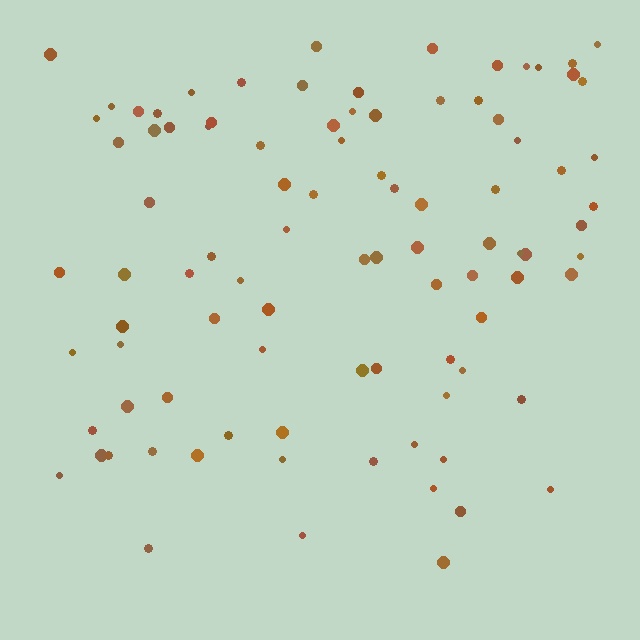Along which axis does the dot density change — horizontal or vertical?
Vertical.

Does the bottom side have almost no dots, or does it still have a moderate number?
Still a moderate number, just noticeably fewer than the top.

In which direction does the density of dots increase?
From bottom to top, with the top side densest.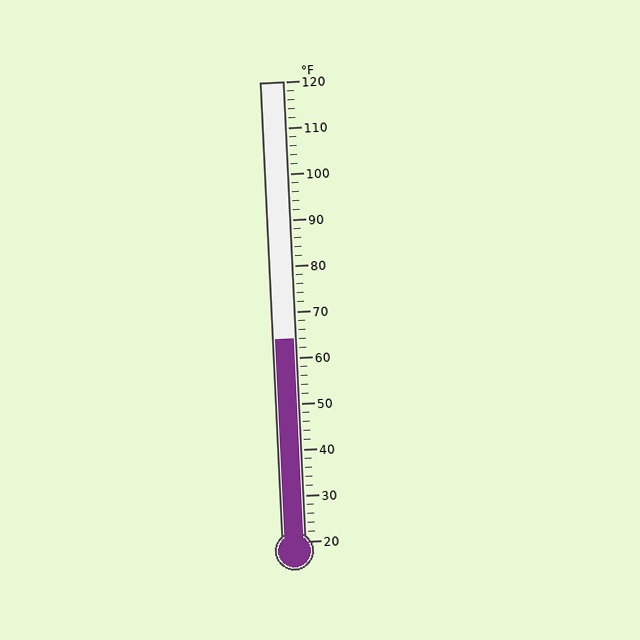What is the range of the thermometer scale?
The thermometer scale ranges from 20°F to 120°F.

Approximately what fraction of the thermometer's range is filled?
The thermometer is filled to approximately 45% of its range.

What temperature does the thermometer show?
The thermometer shows approximately 64°F.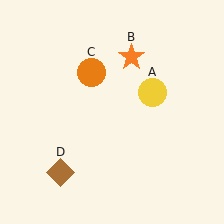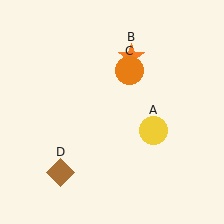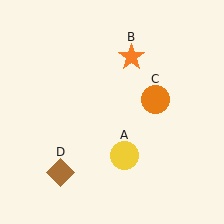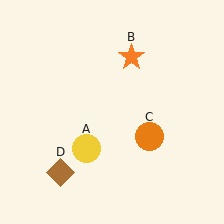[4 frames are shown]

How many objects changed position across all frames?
2 objects changed position: yellow circle (object A), orange circle (object C).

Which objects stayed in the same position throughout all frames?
Orange star (object B) and brown diamond (object D) remained stationary.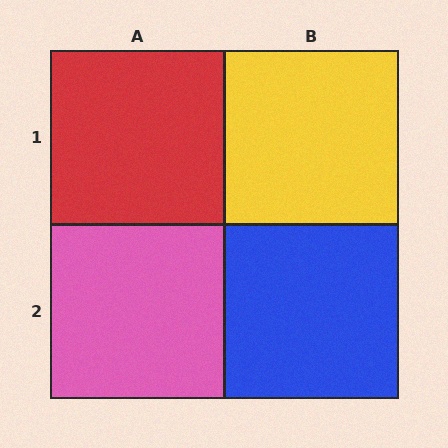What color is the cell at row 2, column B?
Blue.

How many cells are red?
1 cell is red.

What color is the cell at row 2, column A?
Pink.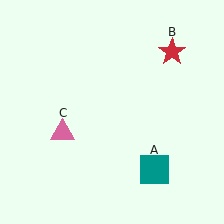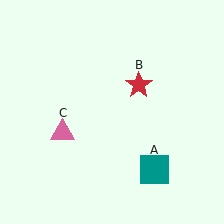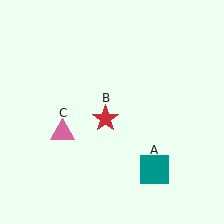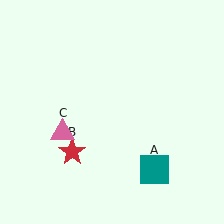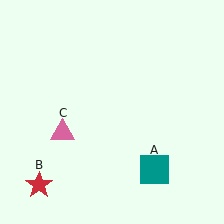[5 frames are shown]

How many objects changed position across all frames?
1 object changed position: red star (object B).